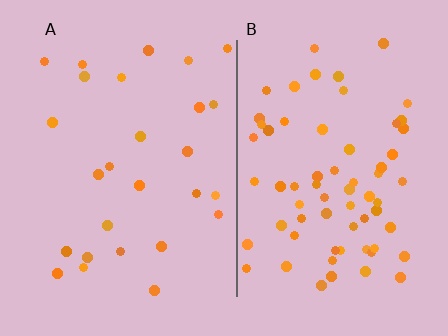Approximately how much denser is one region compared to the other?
Approximately 2.5× — region B over region A.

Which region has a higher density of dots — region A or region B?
B (the right).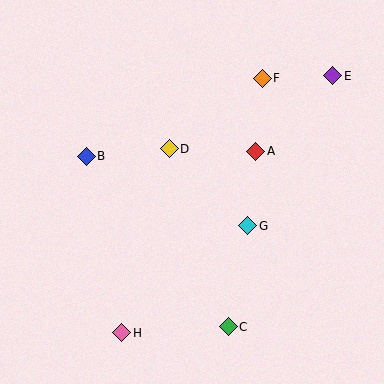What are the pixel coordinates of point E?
Point E is at (333, 76).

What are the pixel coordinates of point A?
Point A is at (256, 151).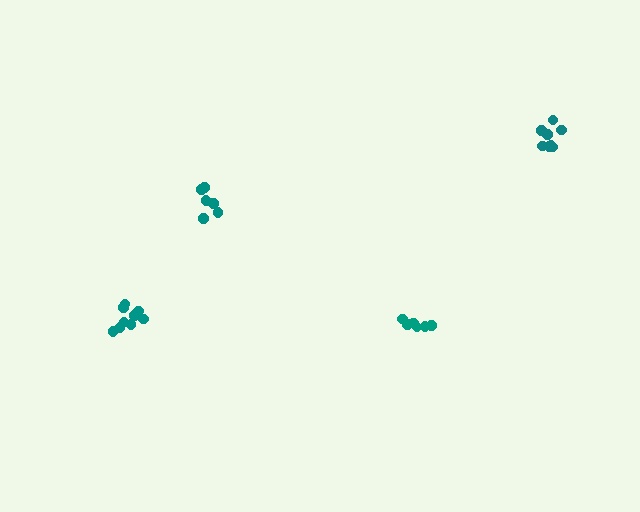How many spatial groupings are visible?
There are 4 spatial groupings.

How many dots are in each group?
Group 1: 6 dots, Group 2: 9 dots, Group 3: 8 dots, Group 4: 6 dots (29 total).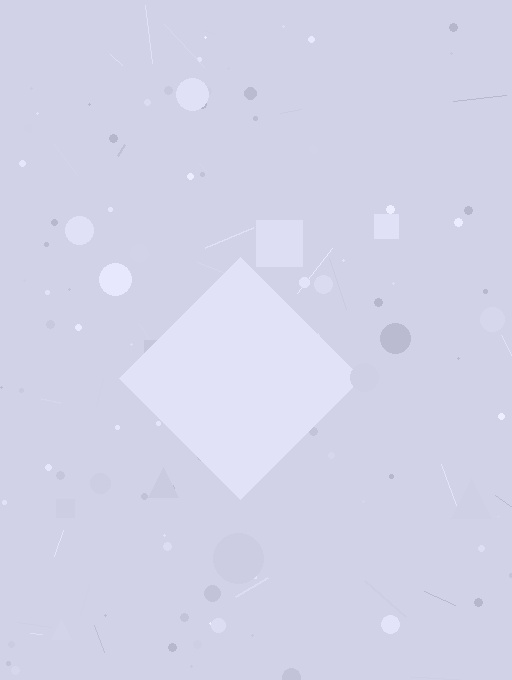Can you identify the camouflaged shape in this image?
The camouflaged shape is a diamond.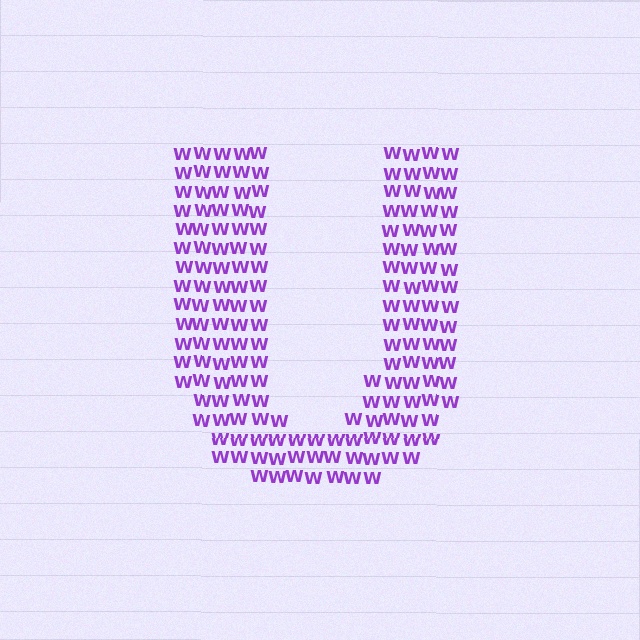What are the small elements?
The small elements are letter W's.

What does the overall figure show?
The overall figure shows the letter U.